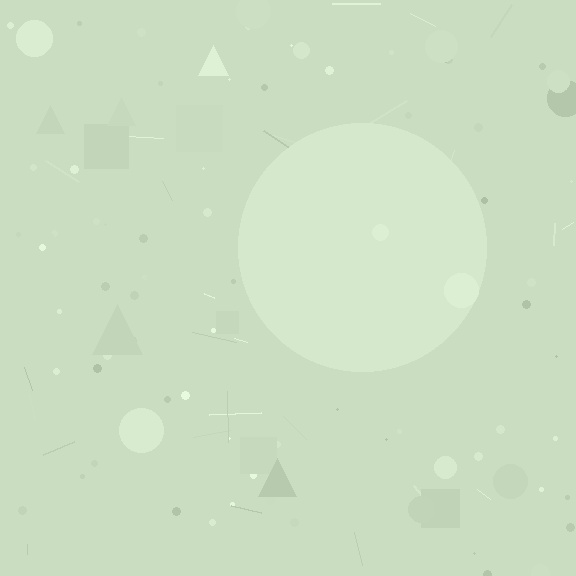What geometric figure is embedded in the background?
A circle is embedded in the background.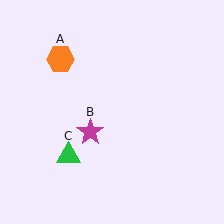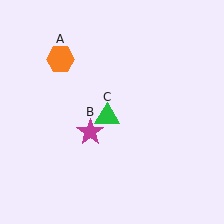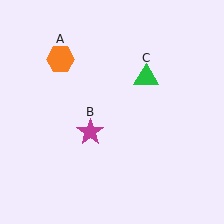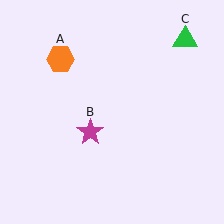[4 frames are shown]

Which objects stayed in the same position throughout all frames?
Orange hexagon (object A) and magenta star (object B) remained stationary.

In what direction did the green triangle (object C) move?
The green triangle (object C) moved up and to the right.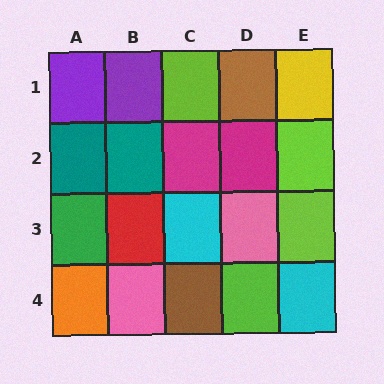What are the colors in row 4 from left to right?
Orange, pink, brown, lime, cyan.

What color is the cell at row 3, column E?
Lime.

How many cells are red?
1 cell is red.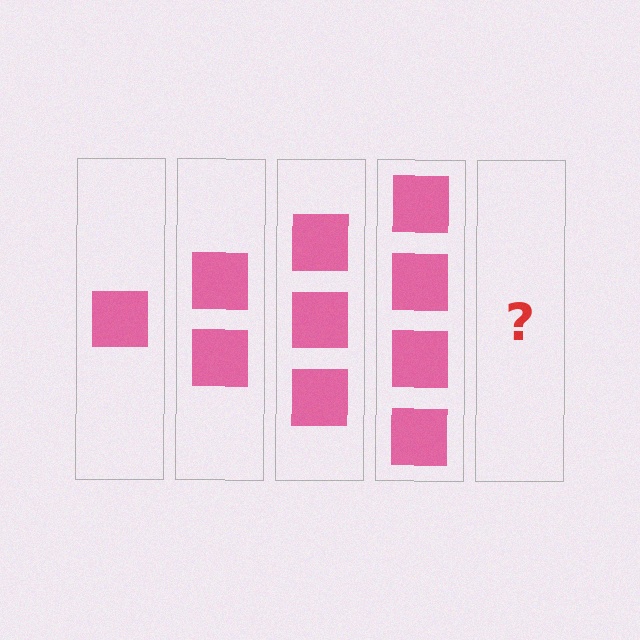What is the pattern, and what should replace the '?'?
The pattern is that each step adds one more square. The '?' should be 5 squares.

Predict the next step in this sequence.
The next step is 5 squares.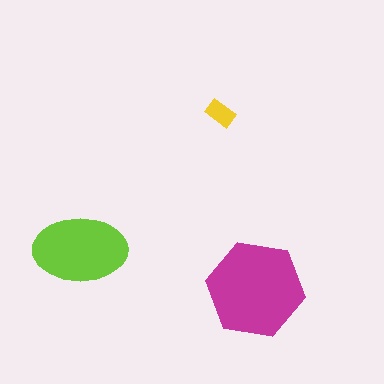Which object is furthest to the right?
The magenta hexagon is rightmost.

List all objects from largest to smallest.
The magenta hexagon, the lime ellipse, the yellow rectangle.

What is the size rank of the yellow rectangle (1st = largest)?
3rd.